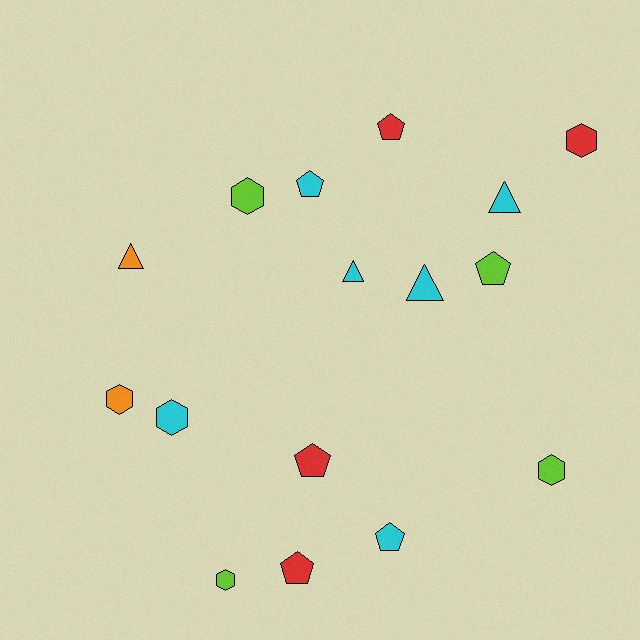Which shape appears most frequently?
Pentagon, with 6 objects.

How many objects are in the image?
There are 16 objects.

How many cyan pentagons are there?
There are 2 cyan pentagons.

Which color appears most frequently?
Cyan, with 6 objects.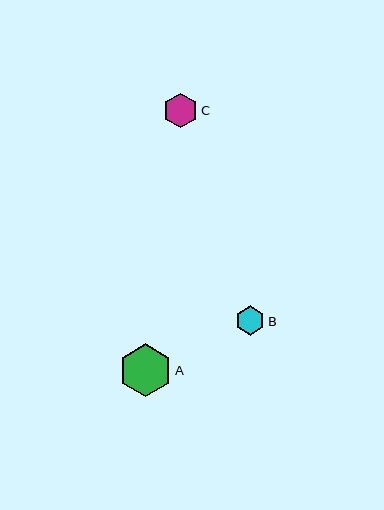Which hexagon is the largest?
Hexagon A is the largest with a size of approximately 52 pixels.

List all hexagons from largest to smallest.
From largest to smallest: A, C, B.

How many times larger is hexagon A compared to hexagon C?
Hexagon A is approximately 1.5 times the size of hexagon C.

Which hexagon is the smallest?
Hexagon B is the smallest with a size of approximately 29 pixels.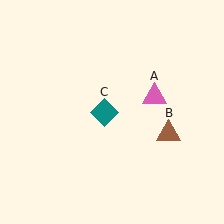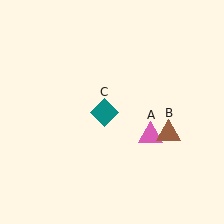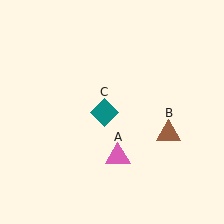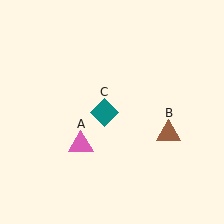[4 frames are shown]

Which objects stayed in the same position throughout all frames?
Brown triangle (object B) and teal diamond (object C) remained stationary.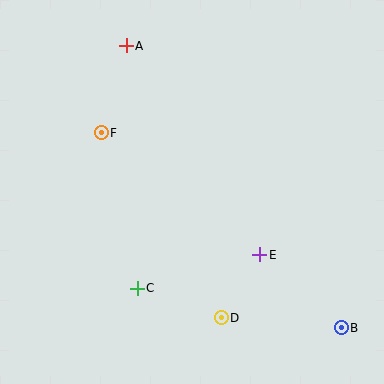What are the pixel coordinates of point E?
Point E is at (260, 255).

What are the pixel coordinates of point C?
Point C is at (137, 288).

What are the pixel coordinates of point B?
Point B is at (341, 328).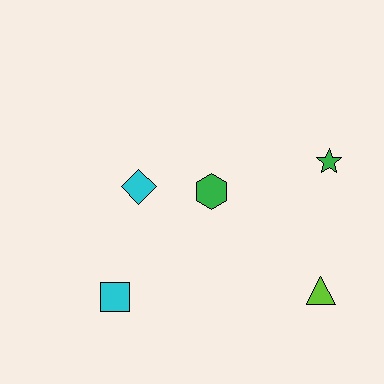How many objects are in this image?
There are 5 objects.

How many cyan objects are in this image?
There are 2 cyan objects.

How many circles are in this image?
There are no circles.